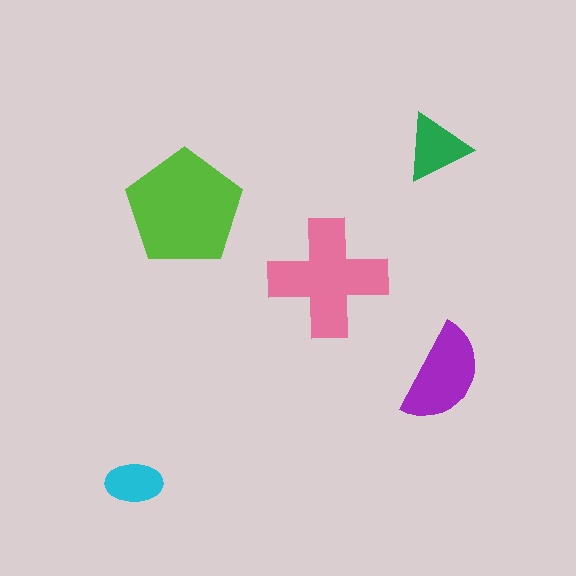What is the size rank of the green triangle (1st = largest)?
4th.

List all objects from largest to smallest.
The lime pentagon, the pink cross, the purple semicircle, the green triangle, the cyan ellipse.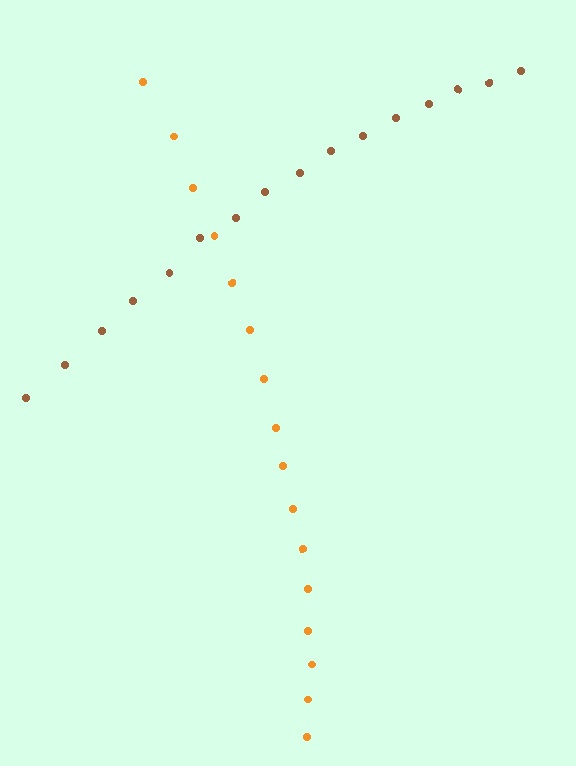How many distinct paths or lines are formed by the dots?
There are 2 distinct paths.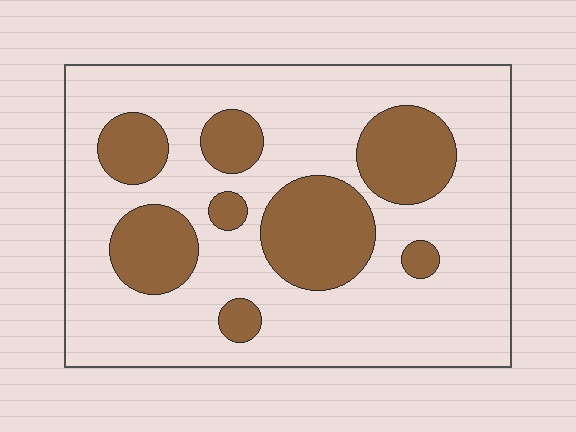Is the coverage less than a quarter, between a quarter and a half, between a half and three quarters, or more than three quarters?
Between a quarter and a half.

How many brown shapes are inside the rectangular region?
8.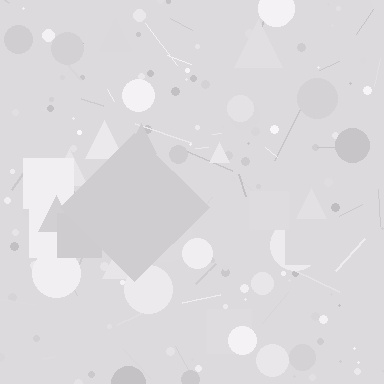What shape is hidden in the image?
A diamond is hidden in the image.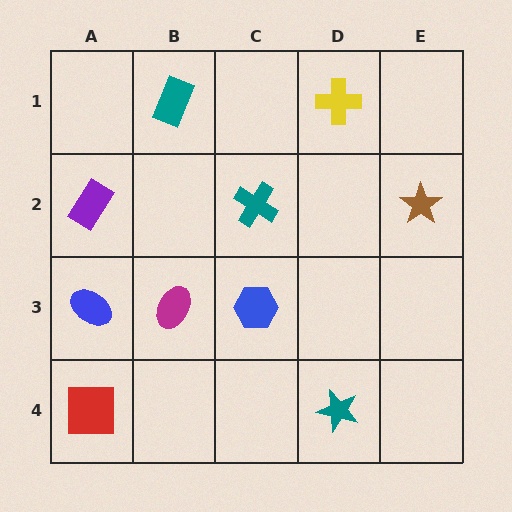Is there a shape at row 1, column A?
No, that cell is empty.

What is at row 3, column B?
A magenta ellipse.